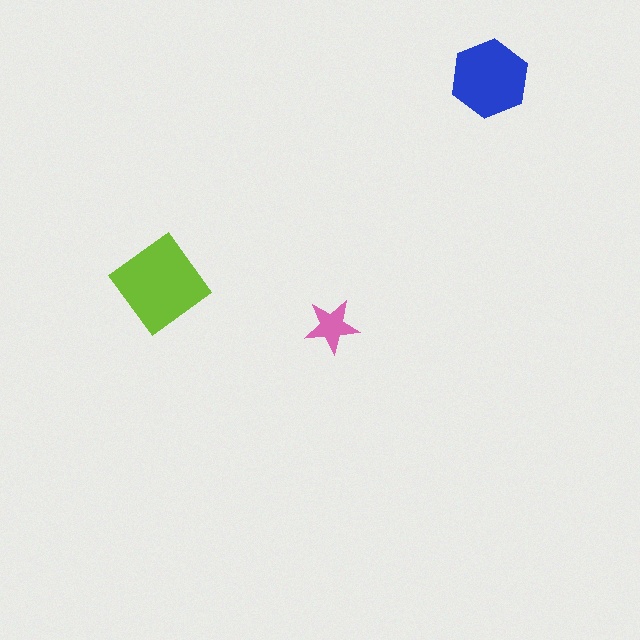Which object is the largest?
The lime diamond.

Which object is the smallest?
The pink star.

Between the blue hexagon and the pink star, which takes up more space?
The blue hexagon.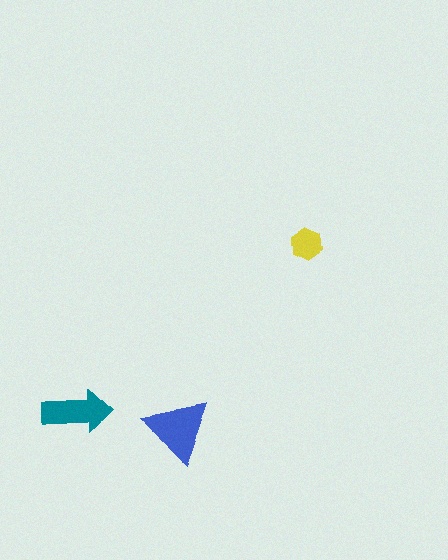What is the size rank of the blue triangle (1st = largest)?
1st.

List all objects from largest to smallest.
The blue triangle, the teal arrow, the yellow hexagon.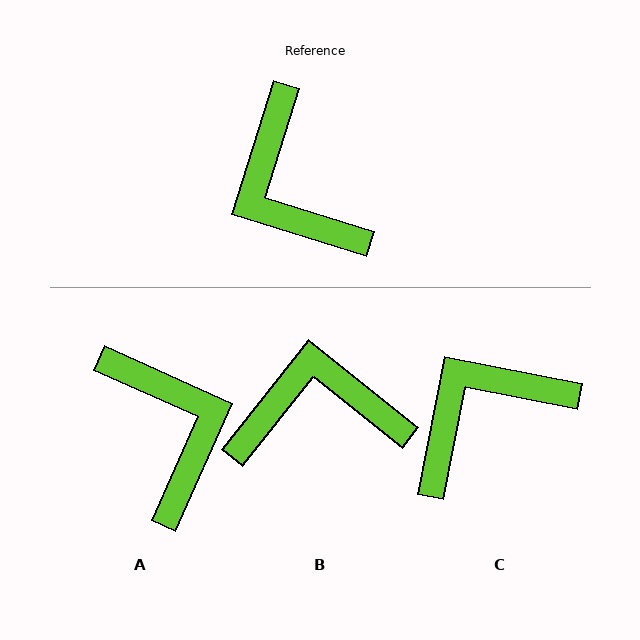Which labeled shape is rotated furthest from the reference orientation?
A, about 173 degrees away.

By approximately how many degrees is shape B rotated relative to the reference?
Approximately 111 degrees clockwise.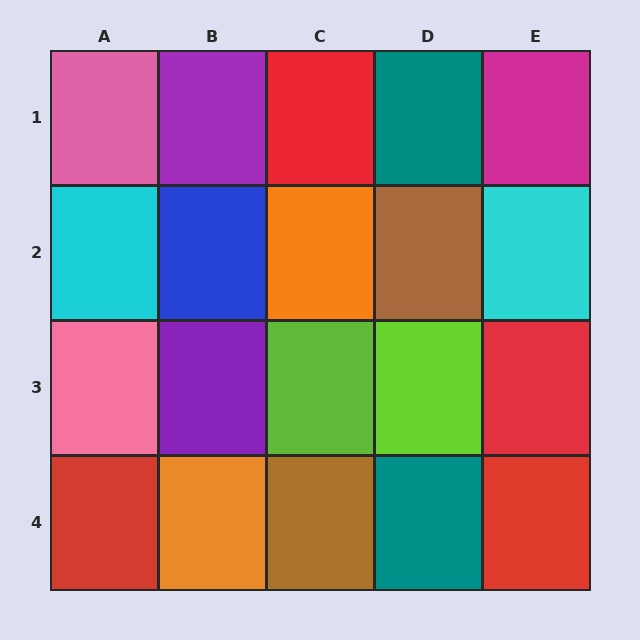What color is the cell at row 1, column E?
Magenta.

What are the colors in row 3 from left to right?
Pink, purple, lime, lime, red.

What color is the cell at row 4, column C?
Brown.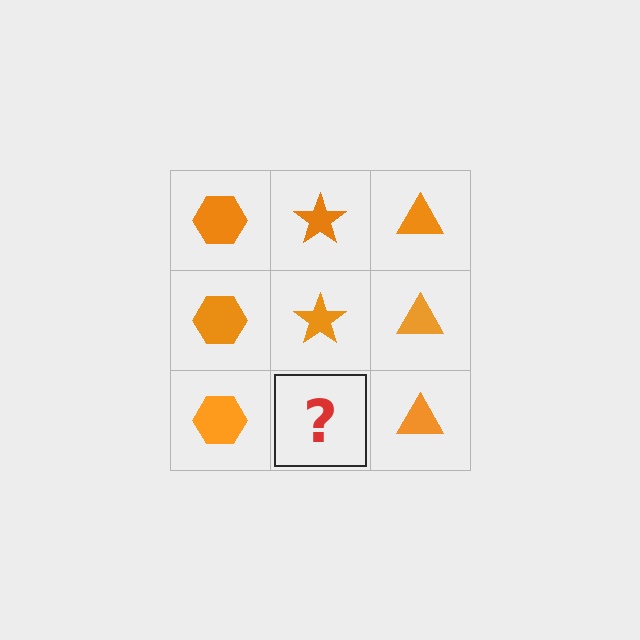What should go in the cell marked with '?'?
The missing cell should contain an orange star.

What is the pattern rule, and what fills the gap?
The rule is that each column has a consistent shape. The gap should be filled with an orange star.